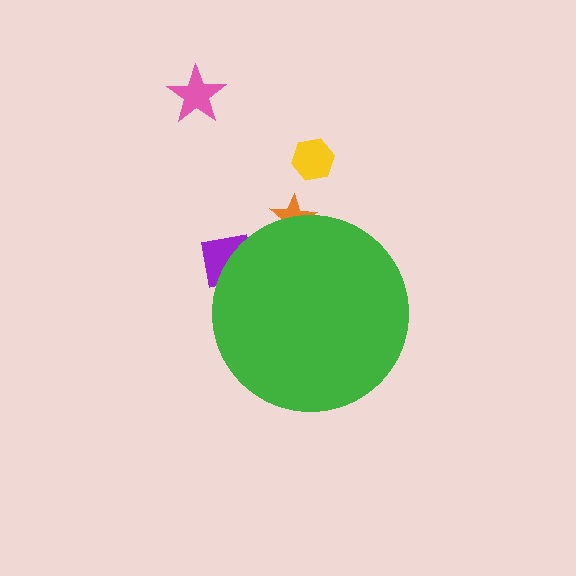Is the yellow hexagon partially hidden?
No, the yellow hexagon is fully visible.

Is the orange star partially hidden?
Yes, the orange star is partially hidden behind the green circle.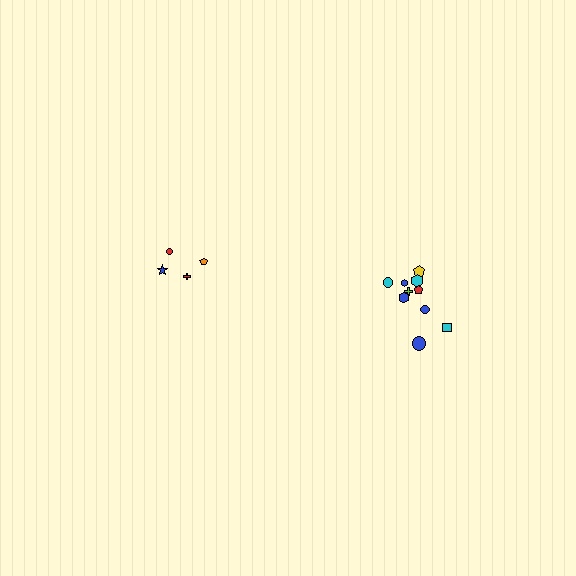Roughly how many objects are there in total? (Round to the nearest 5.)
Roughly 15 objects in total.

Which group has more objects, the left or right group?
The right group.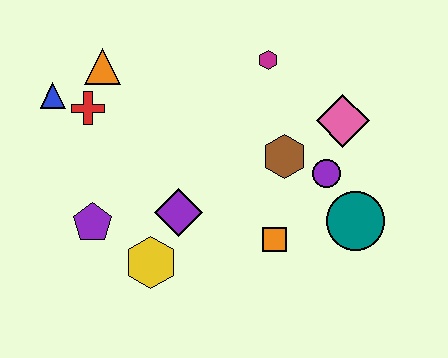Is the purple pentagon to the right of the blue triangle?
Yes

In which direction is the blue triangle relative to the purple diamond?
The blue triangle is to the left of the purple diamond.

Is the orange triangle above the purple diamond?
Yes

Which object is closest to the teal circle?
The purple circle is closest to the teal circle.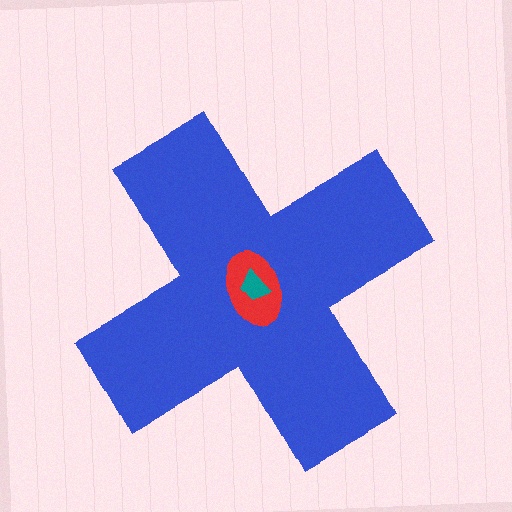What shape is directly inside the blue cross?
The red ellipse.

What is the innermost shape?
The teal trapezoid.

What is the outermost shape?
The blue cross.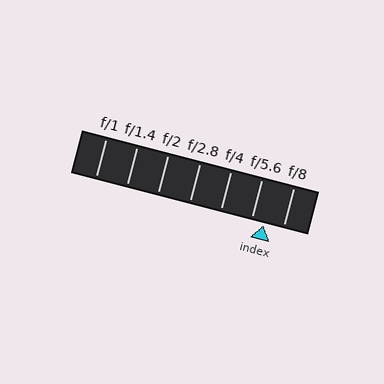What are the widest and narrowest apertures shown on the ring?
The widest aperture shown is f/1 and the narrowest is f/8.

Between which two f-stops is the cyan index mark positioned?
The index mark is between f/5.6 and f/8.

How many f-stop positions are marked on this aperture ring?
There are 7 f-stop positions marked.